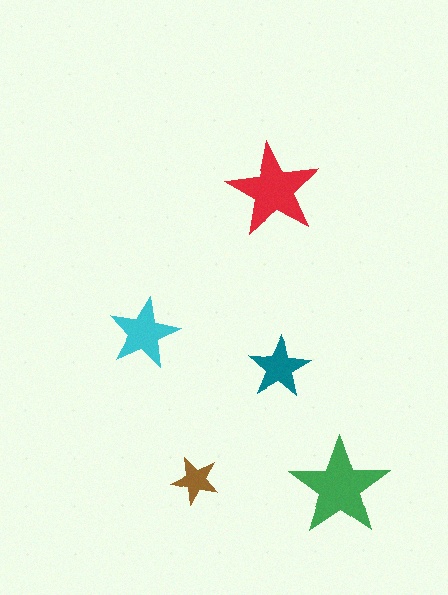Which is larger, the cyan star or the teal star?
The cyan one.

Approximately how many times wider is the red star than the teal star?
About 1.5 times wider.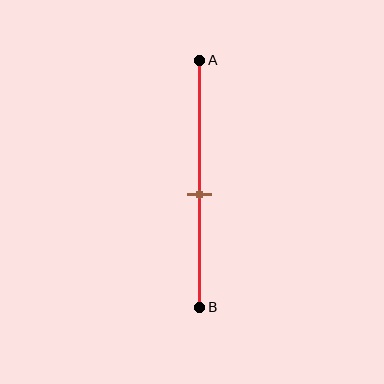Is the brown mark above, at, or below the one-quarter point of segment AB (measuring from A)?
The brown mark is below the one-quarter point of segment AB.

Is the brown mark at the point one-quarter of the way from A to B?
No, the mark is at about 55% from A, not at the 25% one-quarter point.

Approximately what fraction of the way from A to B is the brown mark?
The brown mark is approximately 55% of the way from A to B.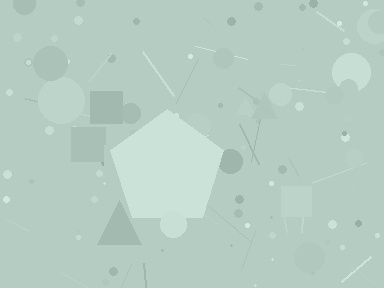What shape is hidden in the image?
A pentagon is hidden in the image.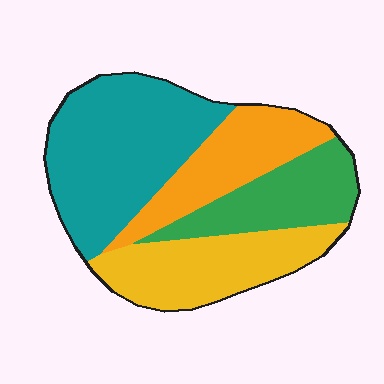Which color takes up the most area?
Teal, at roughly 35%.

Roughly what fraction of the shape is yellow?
Yellow takes up about one quarter (1/4) of the shape.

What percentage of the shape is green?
Green takes up about one fifth (1/5) of the shape.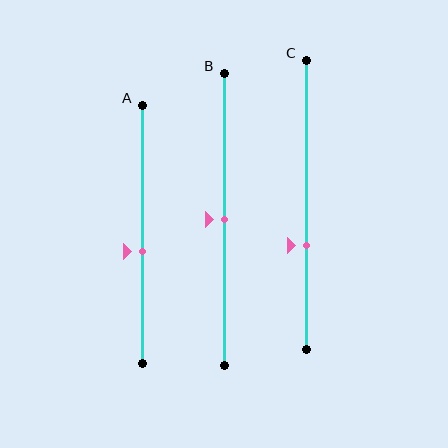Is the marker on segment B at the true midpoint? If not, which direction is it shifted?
Yes, the marker on segment B is at the true midpoint.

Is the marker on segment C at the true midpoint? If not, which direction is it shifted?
No, the marker on segment C is shifted downward by about 14% of the segment length.